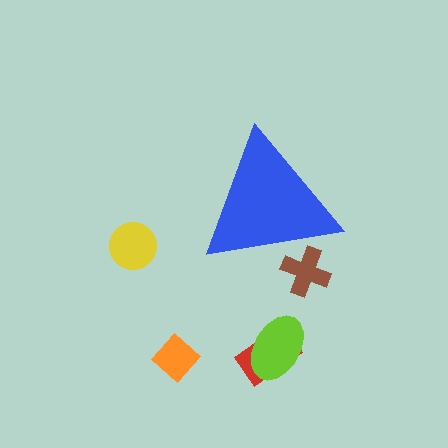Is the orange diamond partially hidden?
No, the orange diamond is fully visible.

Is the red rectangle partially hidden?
No, the red rectangle is fully visible.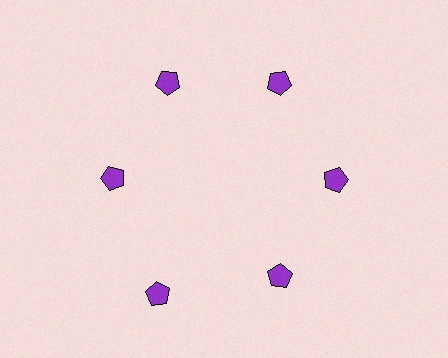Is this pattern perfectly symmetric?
No. The 6 purple pentagons are arranged in a ring, but one element near the 7 o'clock position is pushed outward from the center, breaking the 6-fold rotational symmetry.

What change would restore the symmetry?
The symmetry would be restored by moving it inward, back onto the ring so that all 6 pentagons sit at equal angles and equal distance from the center.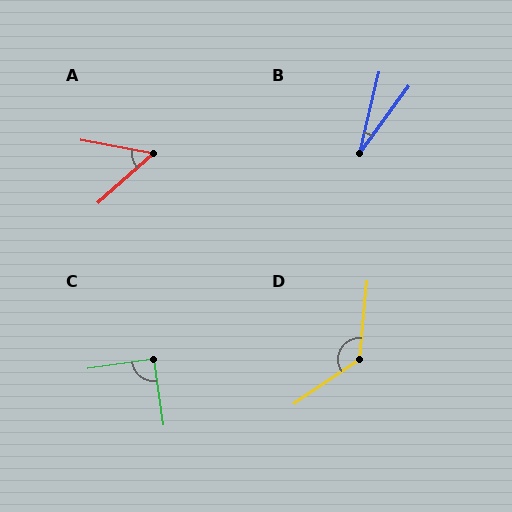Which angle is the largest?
D, at approximately 130 degrees.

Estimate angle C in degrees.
Approximately 90 degrees.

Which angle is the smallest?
B, at approximately 23 degrees.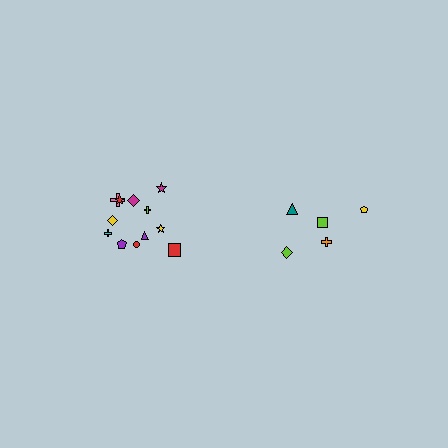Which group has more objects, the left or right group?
The left group.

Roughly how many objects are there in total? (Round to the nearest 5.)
Roughly 15 objects in total.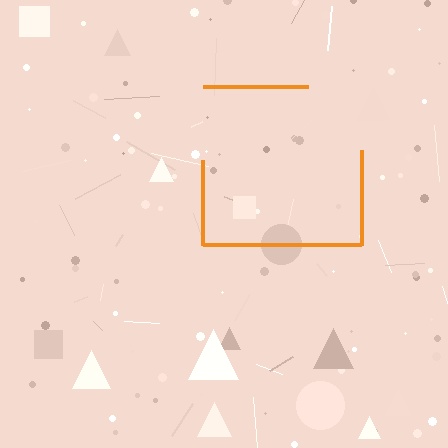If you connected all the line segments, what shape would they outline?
They would outline a square.